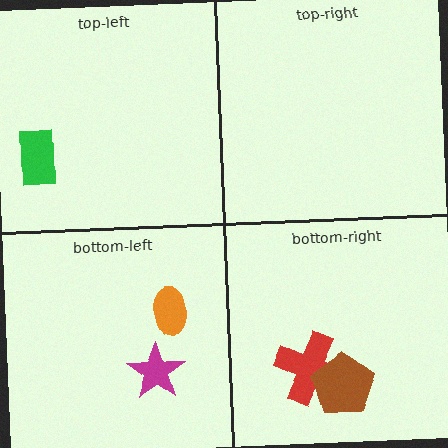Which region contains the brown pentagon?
The bottom-right region.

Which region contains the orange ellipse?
The bottom-left region.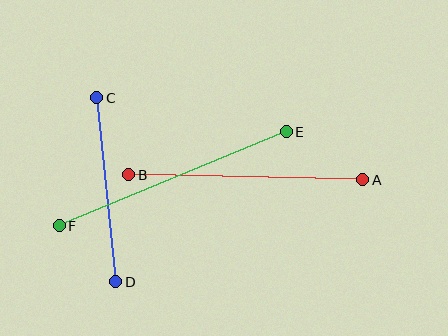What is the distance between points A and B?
The distance is approximately 234 pixels.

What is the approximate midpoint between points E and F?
The midpoint is at approximately (173, 179) pixels.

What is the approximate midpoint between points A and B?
The midpoint is at approximately (246, 177) pixels.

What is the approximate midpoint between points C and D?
The midpoint is at approximately (106, 190) pixels.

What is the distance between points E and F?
The distance is approximately 246 pixels.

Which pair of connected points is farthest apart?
Points E and F are farthest apart.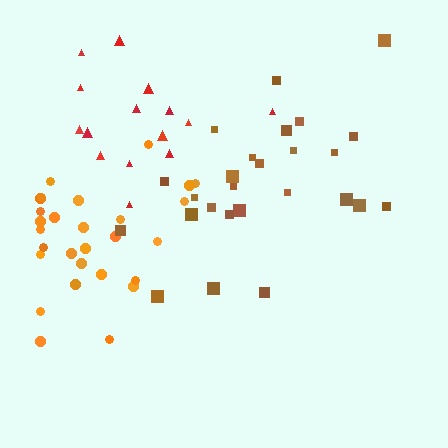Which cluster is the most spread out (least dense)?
Red.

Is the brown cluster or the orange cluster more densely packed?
Brown.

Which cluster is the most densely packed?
Brown.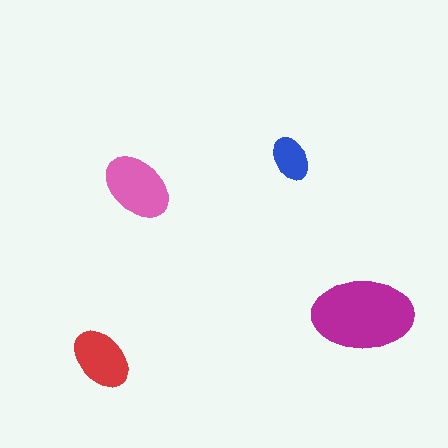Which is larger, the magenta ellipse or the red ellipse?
The magenta one.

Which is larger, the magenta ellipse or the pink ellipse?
The magenta one.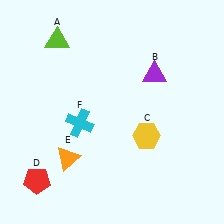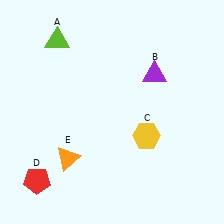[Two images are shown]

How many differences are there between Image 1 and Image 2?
There is 1 difference between the two images.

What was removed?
The cyan cross (F) was removed in Image 2.